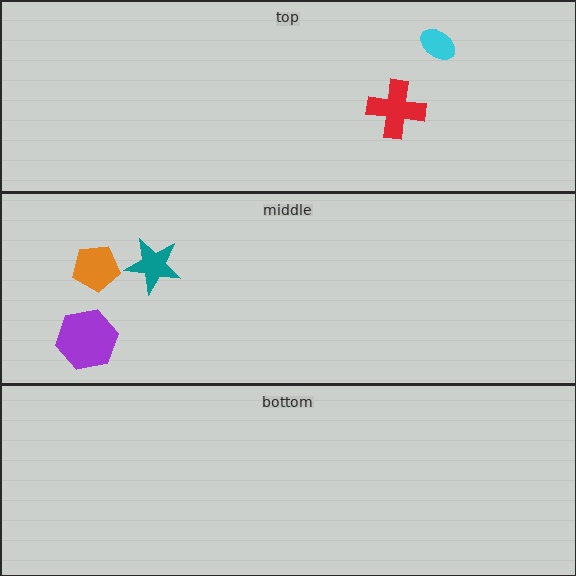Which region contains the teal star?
The middle region.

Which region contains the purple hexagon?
The middle region.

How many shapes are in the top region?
2.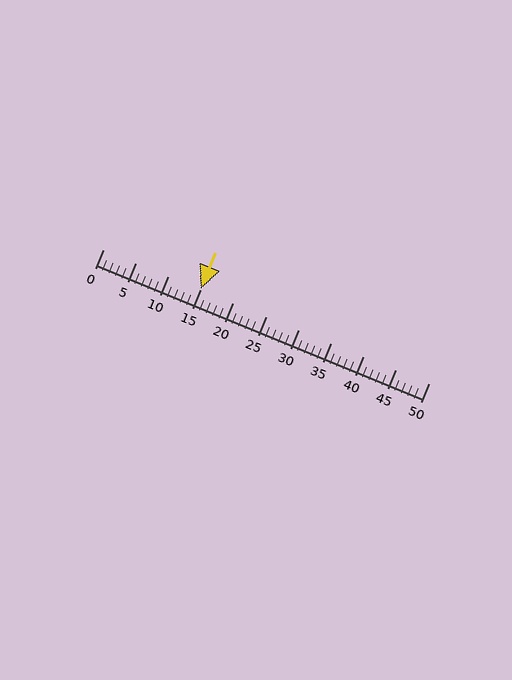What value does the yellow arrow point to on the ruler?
The yellow arrow points to approximately 15.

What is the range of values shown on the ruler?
The ruler shows values from 0 to 50.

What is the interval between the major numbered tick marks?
The major tick marks are spaced 5 units apart.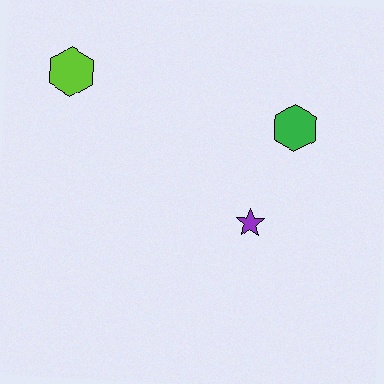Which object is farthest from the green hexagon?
The lime hexagon is farthest from the green hexagon.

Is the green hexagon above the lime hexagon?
No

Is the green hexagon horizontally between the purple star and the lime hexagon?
No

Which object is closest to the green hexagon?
The purple star is closest to the green hexagon.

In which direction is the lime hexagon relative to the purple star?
The lime hexagon is to the left of the purple star.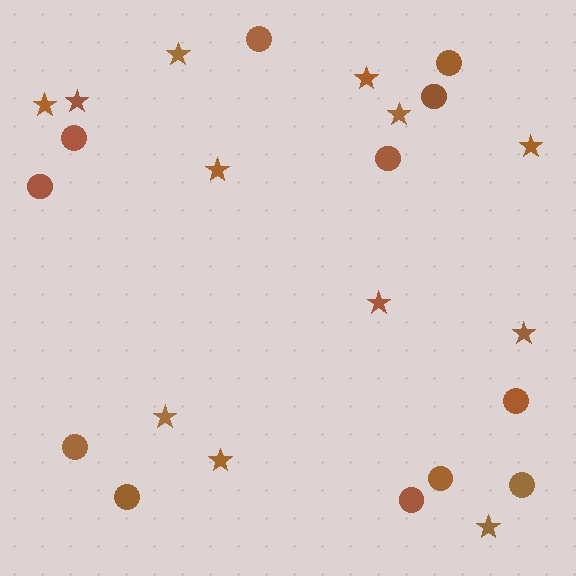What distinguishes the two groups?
There are 2 groups: one group of circles (12) and one group of stars (12).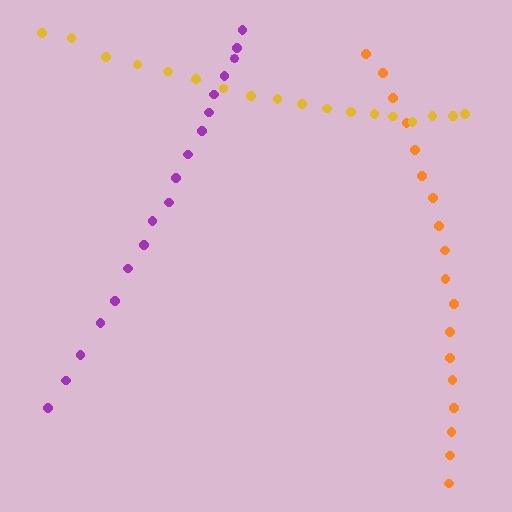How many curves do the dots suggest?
There are 3 distinct paths.